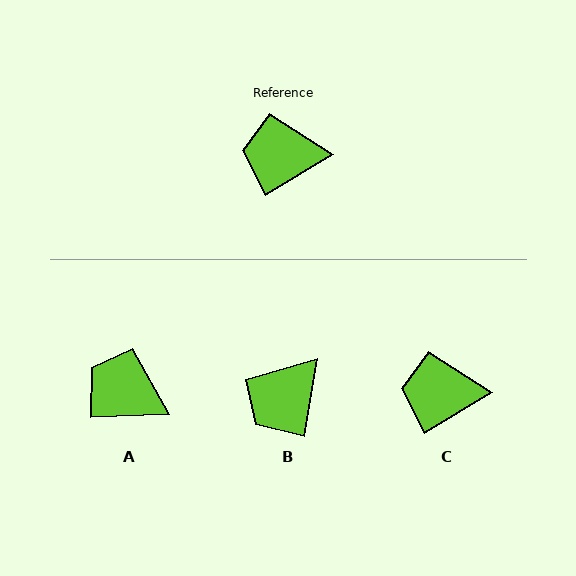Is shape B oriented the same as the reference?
No, it is off by about 49 degrees.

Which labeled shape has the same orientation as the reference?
C.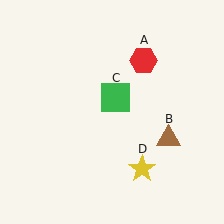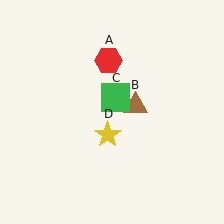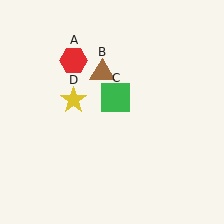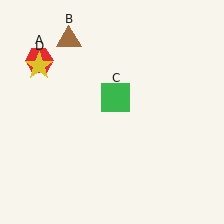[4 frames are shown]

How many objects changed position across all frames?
3 objects changed position: red hexagon (object A), brown triangle (object B), yellow star (object D).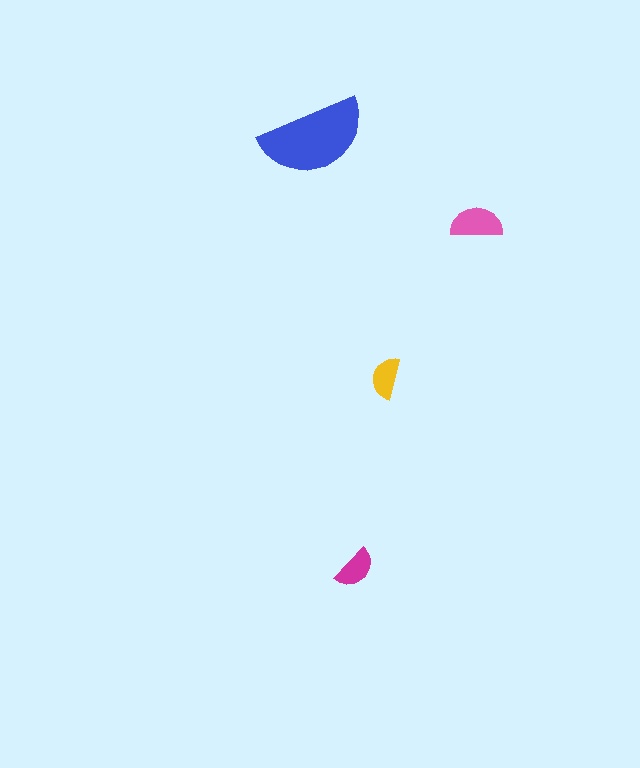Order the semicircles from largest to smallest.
the blue one, the pink one, the magenta one, the yellow one.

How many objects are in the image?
There are 4 objects in the image.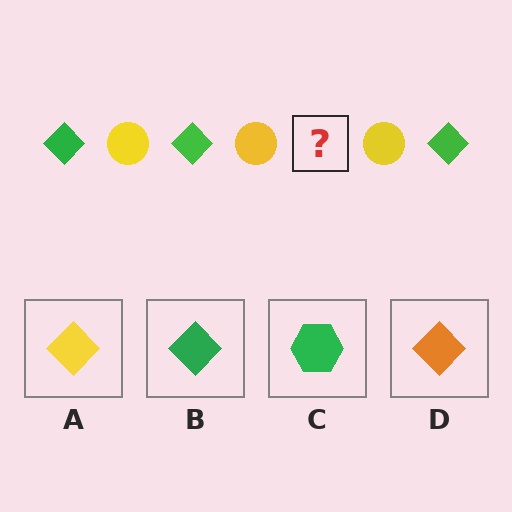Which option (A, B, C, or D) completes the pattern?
B.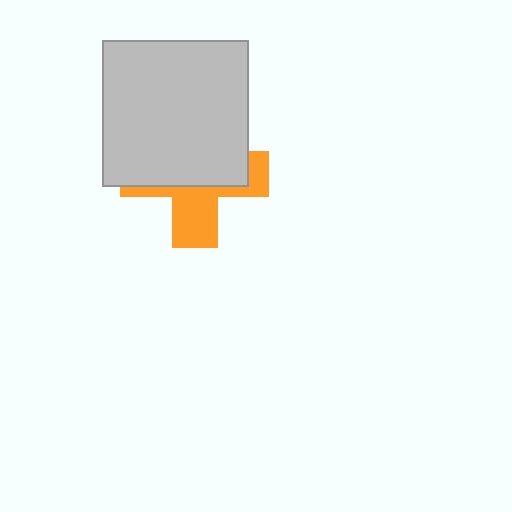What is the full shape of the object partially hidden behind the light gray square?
The partially hidden object is an orange cross.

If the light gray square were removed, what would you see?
You would see the complete orange cross.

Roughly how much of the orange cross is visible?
A small part of it is visible (roughly 39%).